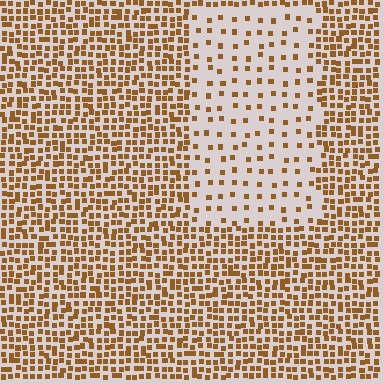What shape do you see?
I see a rectangle.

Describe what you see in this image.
The image contains small brown elements arranged at two different densities. A rectangle-shaped region is visible where the elements are less densely packed than the surrounding area.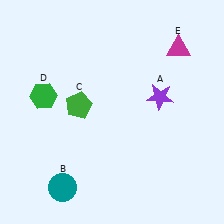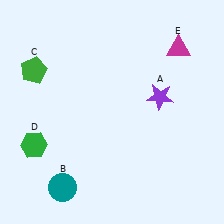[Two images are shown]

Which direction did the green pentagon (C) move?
The green pentagon (C) moved left.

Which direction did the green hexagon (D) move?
The green hexagon (D) moved down.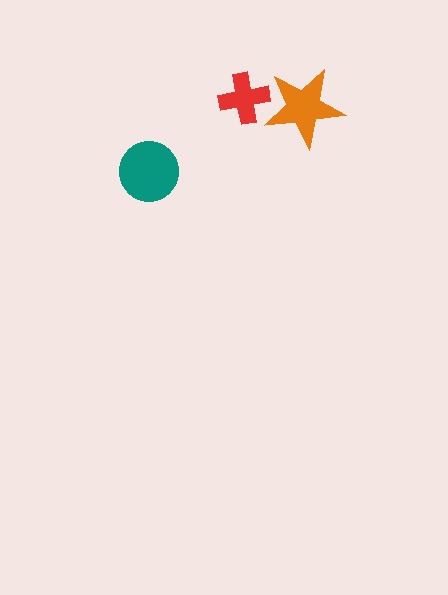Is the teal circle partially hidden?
No, no other shape covers it.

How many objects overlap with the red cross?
1 object overlaps with the red cross.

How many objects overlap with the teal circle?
0 objects overlap with the teal circle.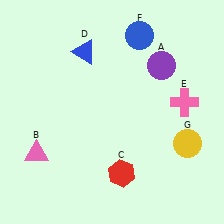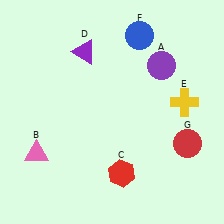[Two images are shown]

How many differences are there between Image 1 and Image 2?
There are 3 differences between the two images.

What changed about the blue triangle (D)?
In Image 1, D is blue. In Image 2, it changed to purple.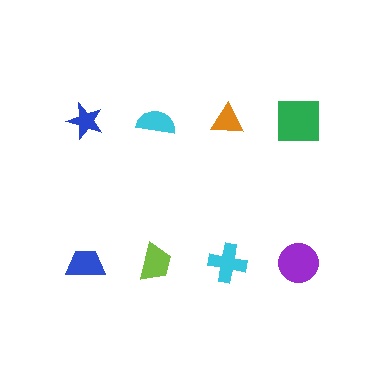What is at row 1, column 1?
A blue star.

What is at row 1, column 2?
A cyan semicircle.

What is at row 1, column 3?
An orange triangle.